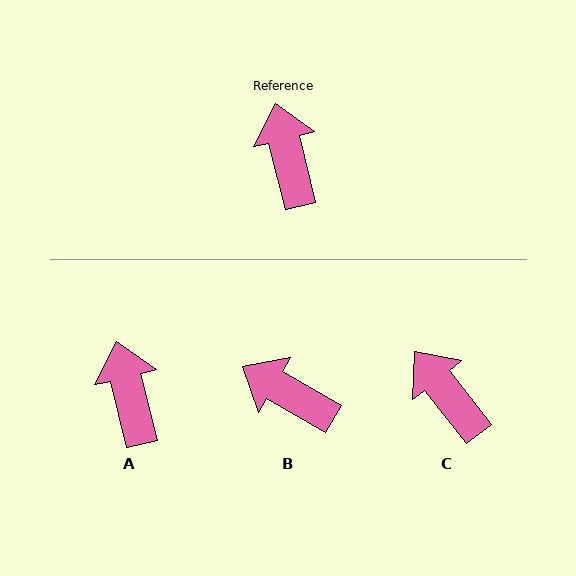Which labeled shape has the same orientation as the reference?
A.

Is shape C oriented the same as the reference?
No, it is off by about 24 degrees.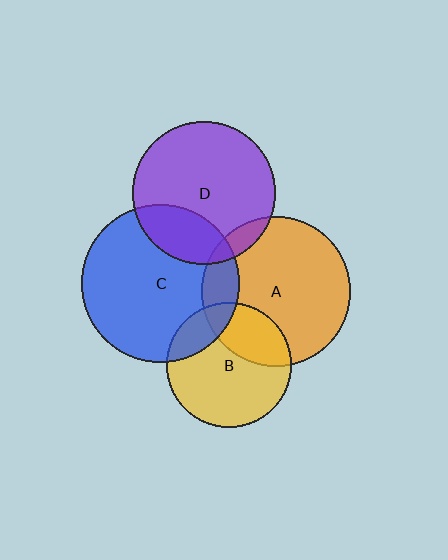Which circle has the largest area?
Circle C (blue).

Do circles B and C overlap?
Yes.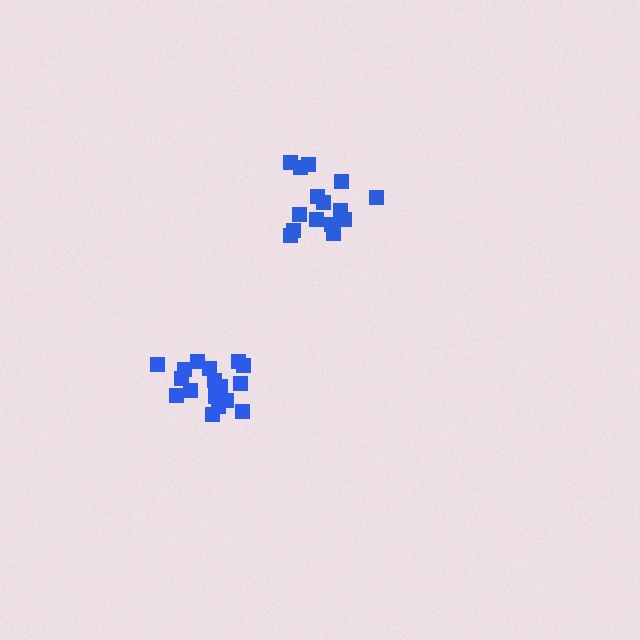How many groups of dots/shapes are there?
There are 2 groups.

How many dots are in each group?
Group 1: 19 dots, Group 2: 15 dots (34 total).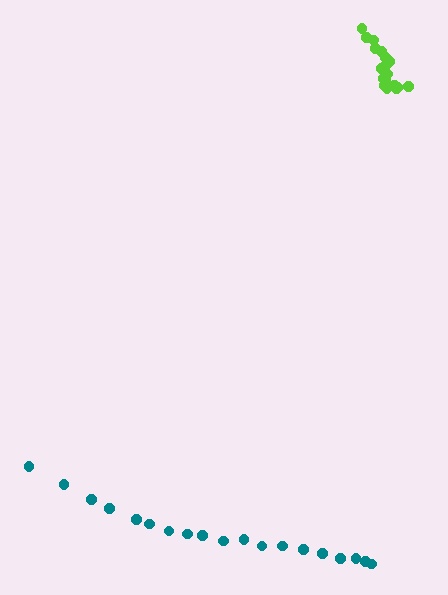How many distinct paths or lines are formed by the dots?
There are 2 distinct paths.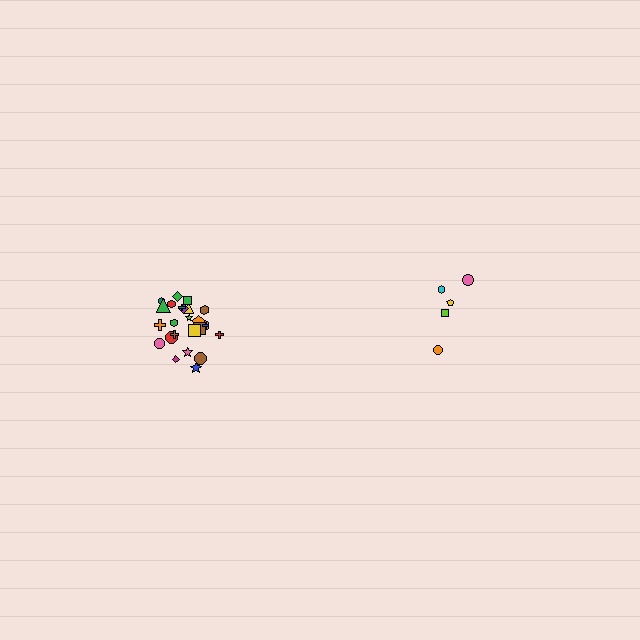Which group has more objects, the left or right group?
The left group.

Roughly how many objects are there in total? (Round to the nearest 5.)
Roughly 30 objects in total.